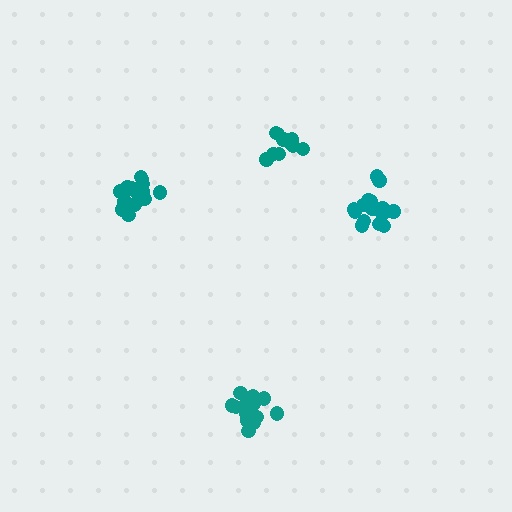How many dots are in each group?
Group 1: 11 dots, Group 2: 15 dots, Group 3: 16 dots, Group 4: 16 dots (58 total).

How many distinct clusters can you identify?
There are 4 distinct clusters.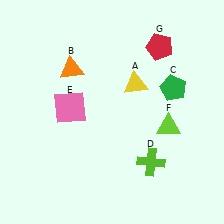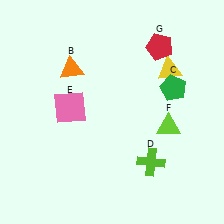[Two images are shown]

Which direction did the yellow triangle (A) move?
The yellow triangle (A) moved right.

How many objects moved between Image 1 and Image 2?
1 object moved between the two images.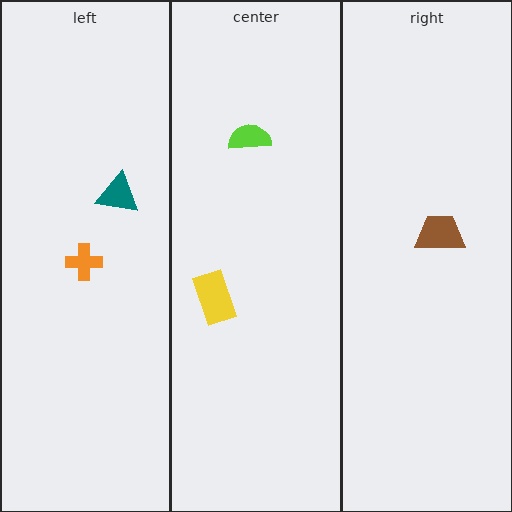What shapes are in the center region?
The yellow rectangle, the lime semicircle.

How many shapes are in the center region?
2.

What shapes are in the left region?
The teal triangle, the orange cross.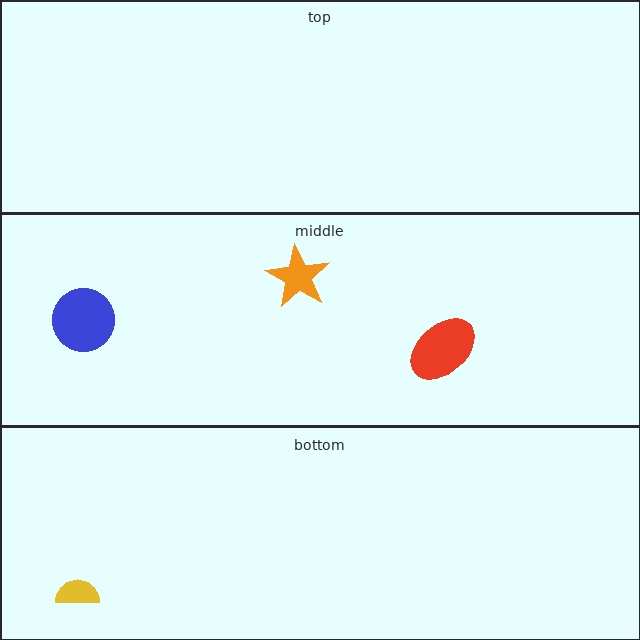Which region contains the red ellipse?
The middle region.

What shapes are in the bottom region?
The yellow semicircle.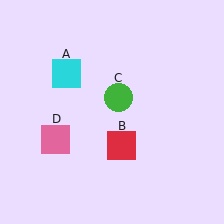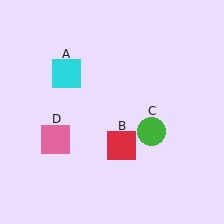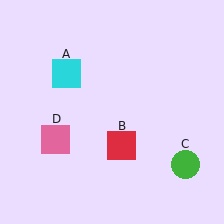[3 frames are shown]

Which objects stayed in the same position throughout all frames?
Cyan square (object A) and red square (object B) and pink square (object D) remained stationary.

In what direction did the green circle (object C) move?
The green circle (object C) moved down and to the right.